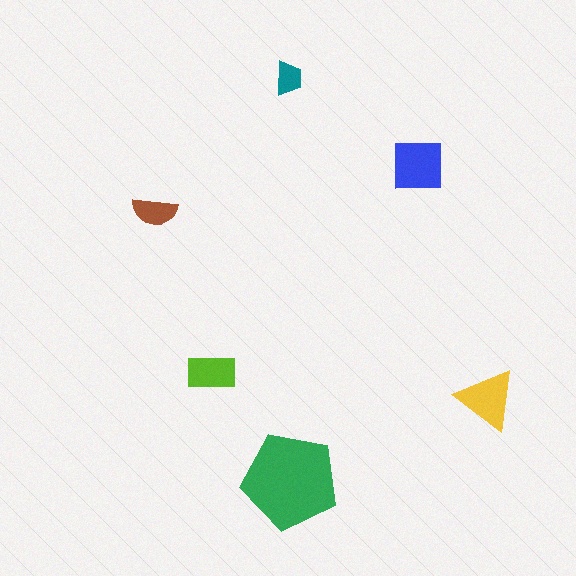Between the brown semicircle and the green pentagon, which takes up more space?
The green pentagon.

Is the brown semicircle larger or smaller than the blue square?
Smaller.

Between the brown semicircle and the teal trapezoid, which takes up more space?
The brown semicircle.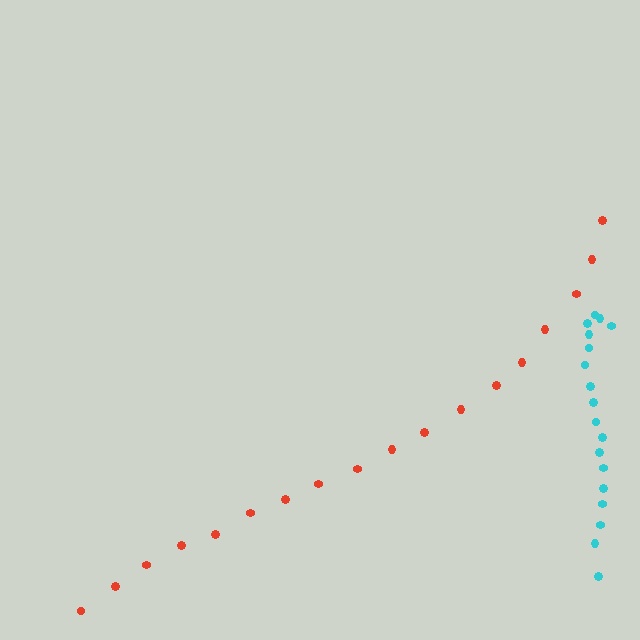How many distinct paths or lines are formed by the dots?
There are 2 distinct paths.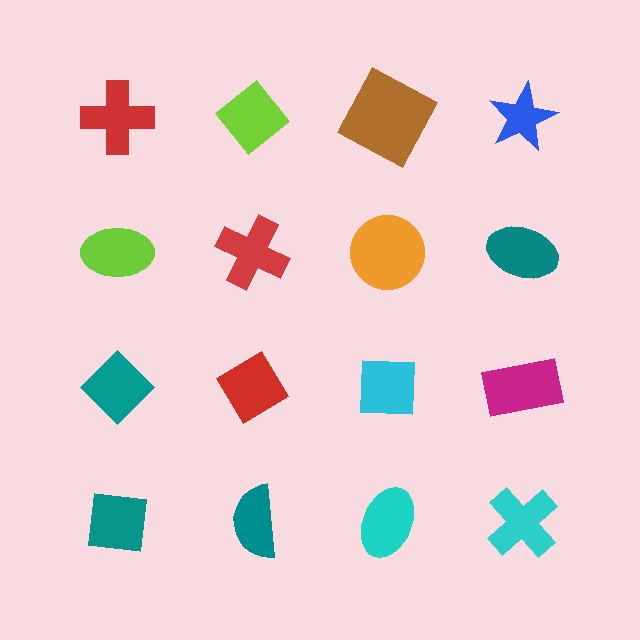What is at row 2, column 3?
An orange circle.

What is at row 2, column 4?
A teal ellipse.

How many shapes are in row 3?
4 shapes.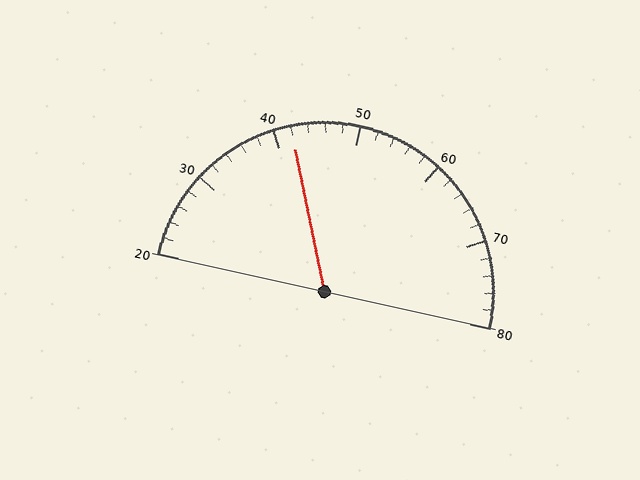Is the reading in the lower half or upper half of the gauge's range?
The reading is in the lower half of the range (20 to 80).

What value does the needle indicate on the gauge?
The needle indicates approximately 42.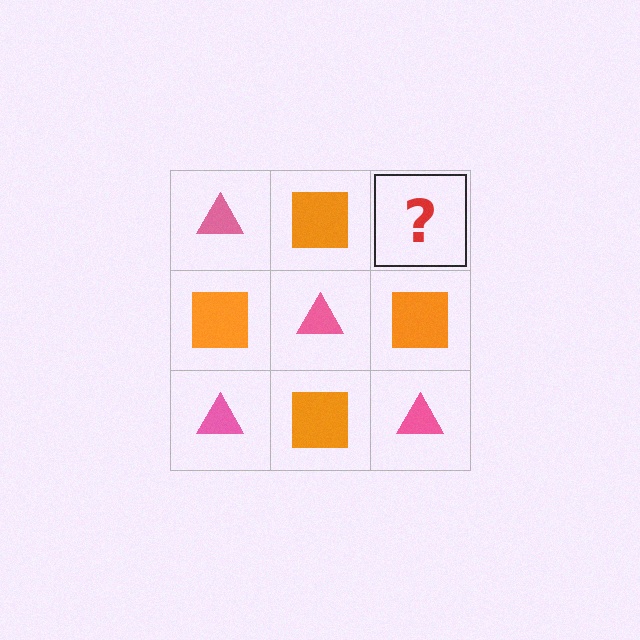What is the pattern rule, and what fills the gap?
The rule is that it alternates pink triangle and orange square in a checkerboard pattern. The gap should be filled with a pink triangle.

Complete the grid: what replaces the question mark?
The question mark should be replaced with a pink triangle.